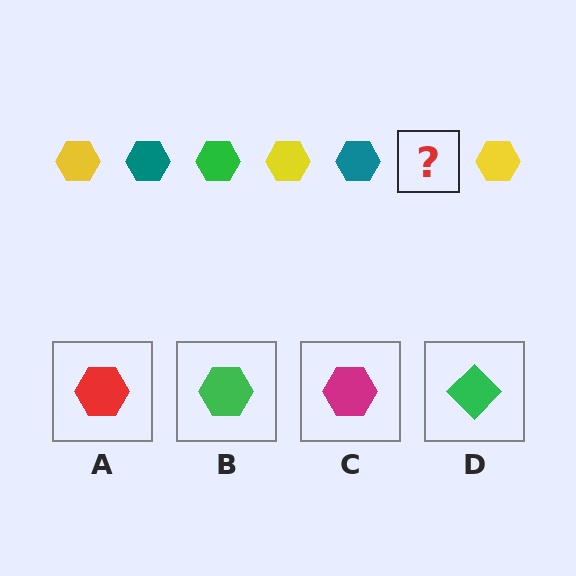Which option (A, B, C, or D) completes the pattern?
B.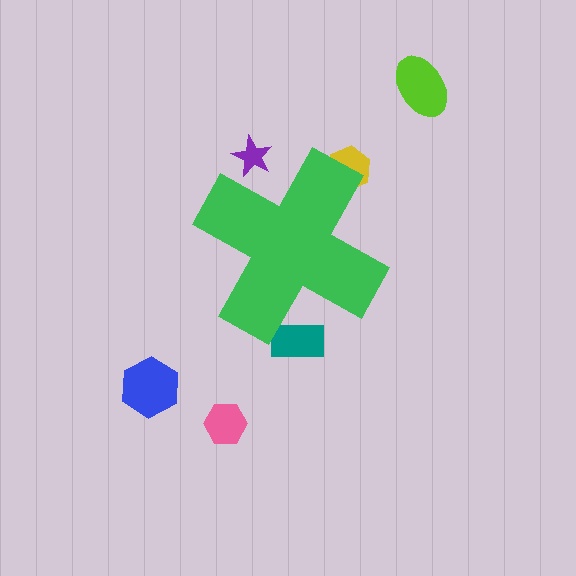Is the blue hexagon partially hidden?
No, the blue hexagon is fully visible.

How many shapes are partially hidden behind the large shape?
3 shapes are partially hidden.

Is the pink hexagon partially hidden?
No, the pink hexagon is fully visible.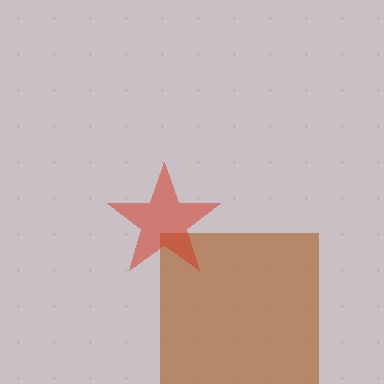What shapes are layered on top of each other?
The layered shapes are: a brown square, a red star.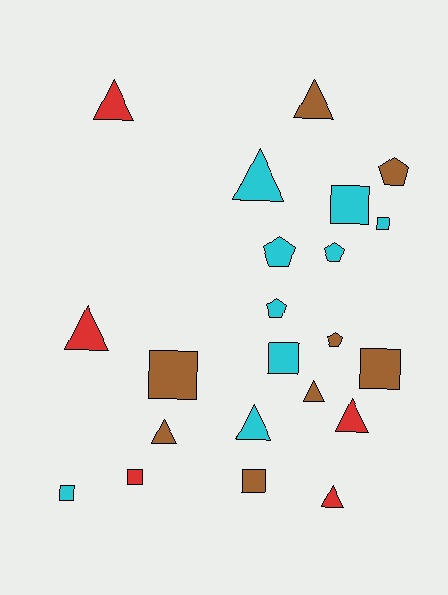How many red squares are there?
There is 1 red square.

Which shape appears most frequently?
Triangle, with 9 objects.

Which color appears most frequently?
Cyan, with 9 objects.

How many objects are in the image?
There are 22 objects.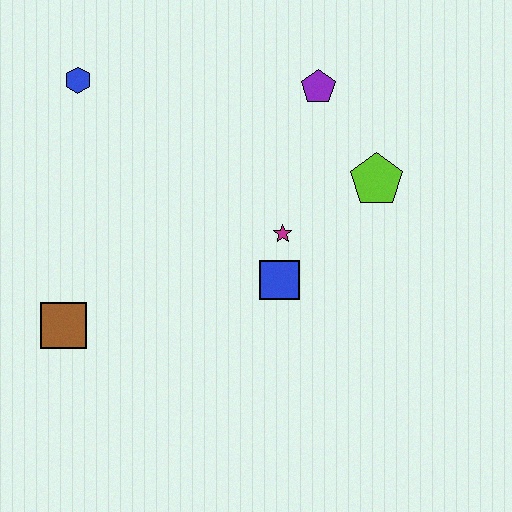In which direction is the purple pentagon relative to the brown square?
The purple pentagon is to the right of the brown square.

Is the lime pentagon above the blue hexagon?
No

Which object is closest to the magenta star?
The blue square is closest to the magenta star.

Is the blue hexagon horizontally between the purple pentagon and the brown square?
Yes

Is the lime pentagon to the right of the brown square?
Yes